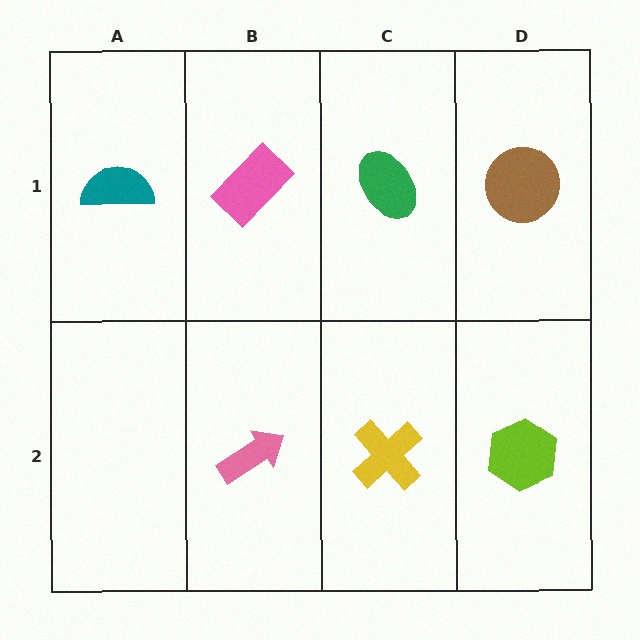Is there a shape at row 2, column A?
No, that cell is empty.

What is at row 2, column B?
A pink arrow.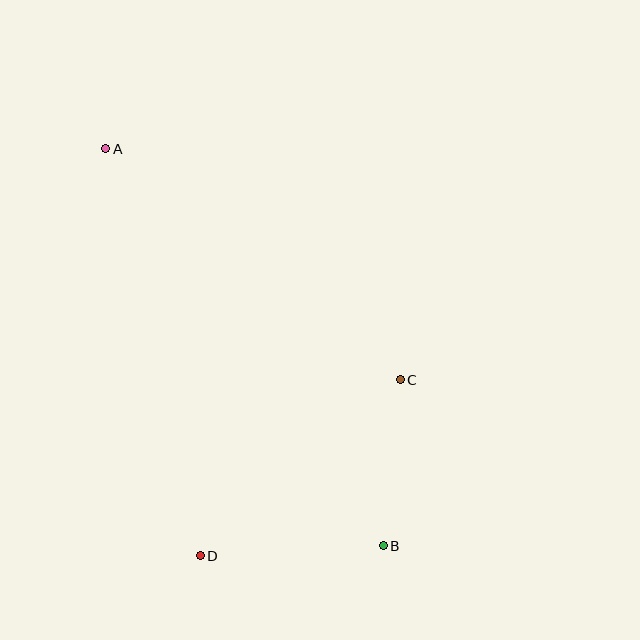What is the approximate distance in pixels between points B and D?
The distance between B and D is approximately 183 pixels.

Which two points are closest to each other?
Points B and C are closest to each other.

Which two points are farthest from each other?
Points A and B are farthest from each other.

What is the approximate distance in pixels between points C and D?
The distance between C and D is approximately 266 pixels.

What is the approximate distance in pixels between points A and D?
The distance between A and D is approximately 418 pixels.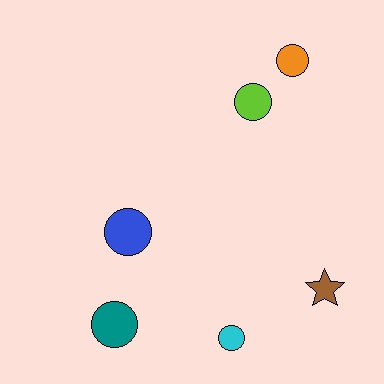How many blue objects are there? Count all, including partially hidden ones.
There is 1 blue object.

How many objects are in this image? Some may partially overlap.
There are 6 objects.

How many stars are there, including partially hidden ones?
There is 1 star.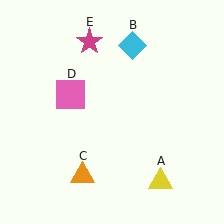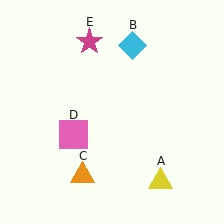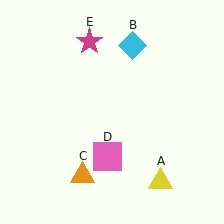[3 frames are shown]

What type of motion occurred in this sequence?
The pink square (object D) rotated counterclockwise around the center of the scene.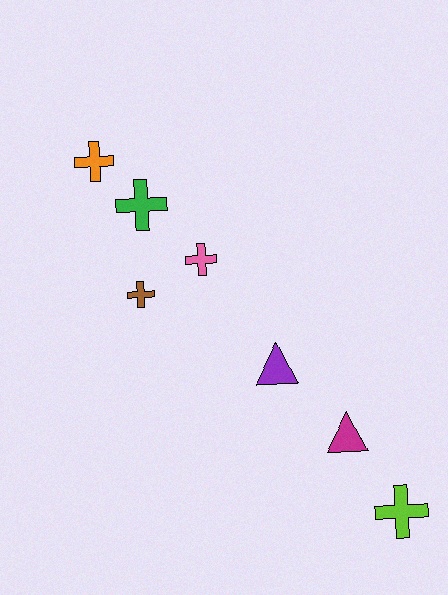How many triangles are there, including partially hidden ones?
There are 2 triangles.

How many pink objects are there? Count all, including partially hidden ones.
There is 1 pink object.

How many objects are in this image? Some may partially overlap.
There are 7 objects.